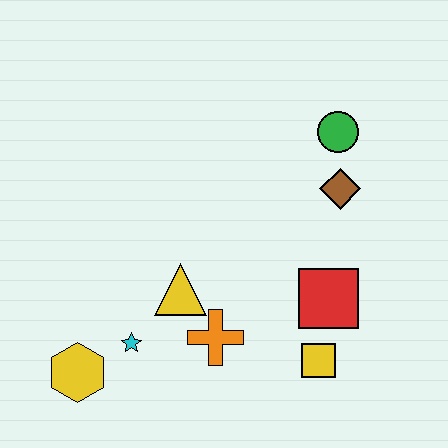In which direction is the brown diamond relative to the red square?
The brown diamond is above the red square.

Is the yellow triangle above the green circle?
No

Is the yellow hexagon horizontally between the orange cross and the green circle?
No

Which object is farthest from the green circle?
The yellow hexagon is farthest from the green circle.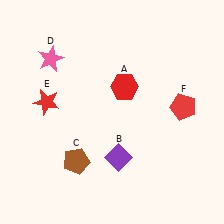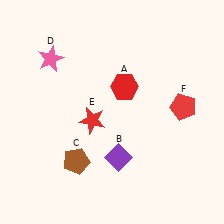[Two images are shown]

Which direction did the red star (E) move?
The red star (E) moved right.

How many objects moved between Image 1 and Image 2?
1 object moved between the two images.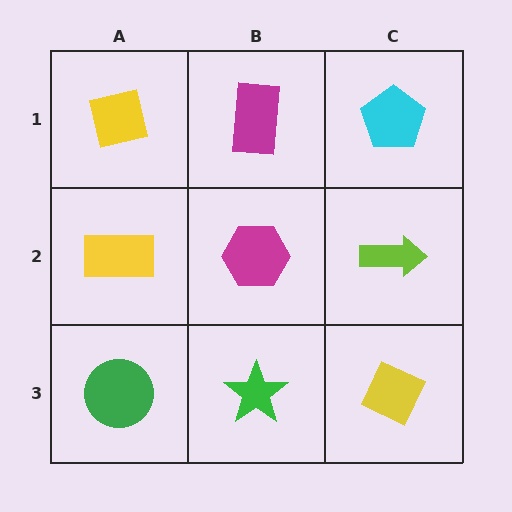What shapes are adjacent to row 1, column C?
A lime arrow (row 2, column C), a magenta rectangle (row 1, column B).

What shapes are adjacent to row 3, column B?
A magenta hexagon (row 2, column B), a green circle (row 3, column A), a yellow diamond (row 3, column C).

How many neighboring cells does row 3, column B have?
3.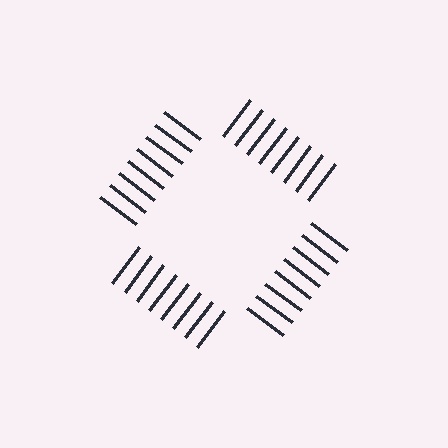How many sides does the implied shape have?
4 sides — the line-ends trace a square.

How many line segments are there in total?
32 — 8 along each of the 4 edges.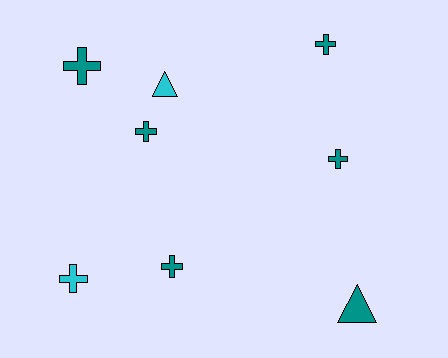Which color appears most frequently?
Teal, with 6 objects.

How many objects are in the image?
There are 8 objects.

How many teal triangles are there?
There is 1 teal triangle.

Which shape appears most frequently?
Cross, with 6 objects.